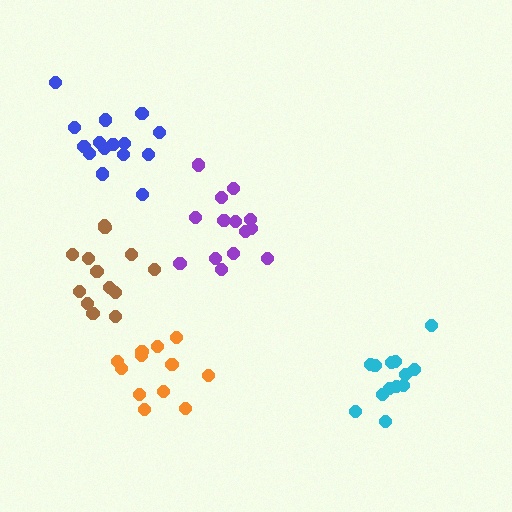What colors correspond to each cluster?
The clusters are colored: purple, brown, cyan, blue, orange.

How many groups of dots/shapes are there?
There are 5 groups.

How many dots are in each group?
Group 1: 14 dots, Group 2: 13 dots, Group 3: 13 dots, Group 4: 15 dots, Group 5: 12 dots (67 total).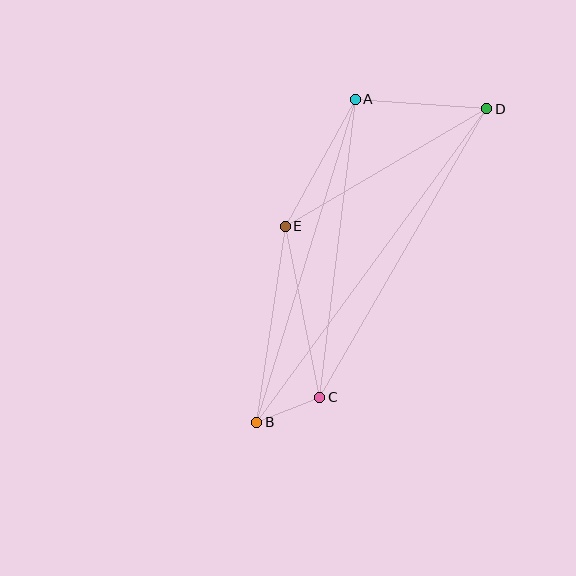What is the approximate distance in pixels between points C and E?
The distance between C and E is approximately 175 pixels.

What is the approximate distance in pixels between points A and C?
The distance between A and C is approximately 300 pixels.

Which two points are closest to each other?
Points B and C are closest to each other.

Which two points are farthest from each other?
Points B and D are farthest from each other.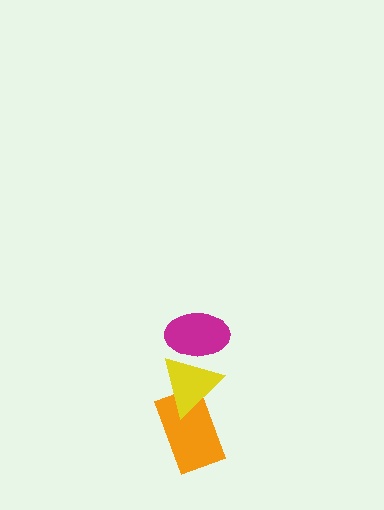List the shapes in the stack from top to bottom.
From top to bottom: the magenta ellipse, the yellow triangle, the orange rectangle.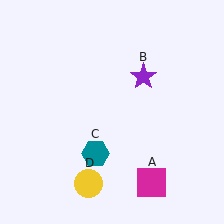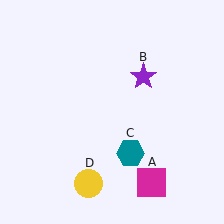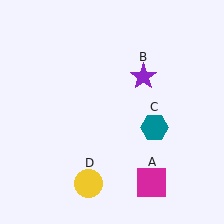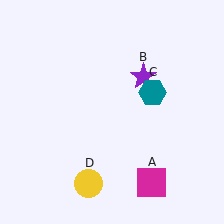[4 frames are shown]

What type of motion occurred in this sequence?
The teal hexagon (object C) rotated counterclockwise around the center of the scene.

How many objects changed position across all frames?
1 object changed position: teal hexagon (object C).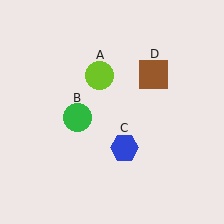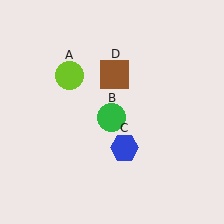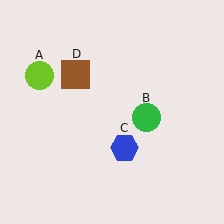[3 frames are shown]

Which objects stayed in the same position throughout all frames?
Blue hexagon (object C) remained stationary.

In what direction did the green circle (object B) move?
The green circle (object B) moved right.